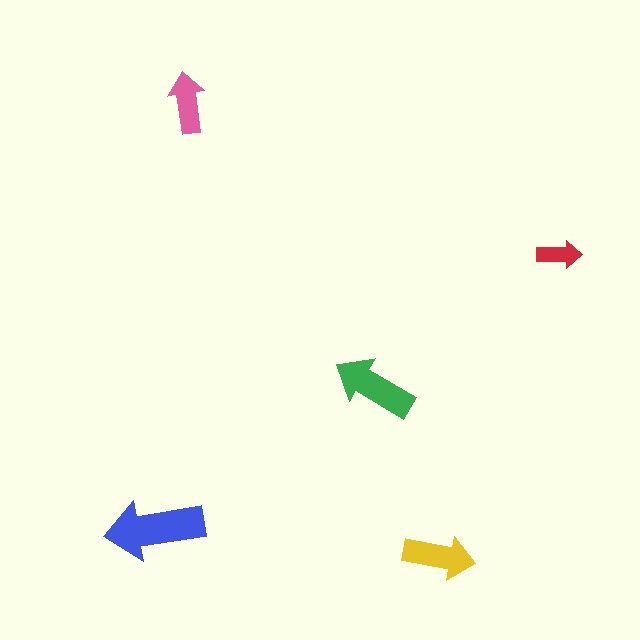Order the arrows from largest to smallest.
the blue one, the green one, the yellow one, the pink one, the red one.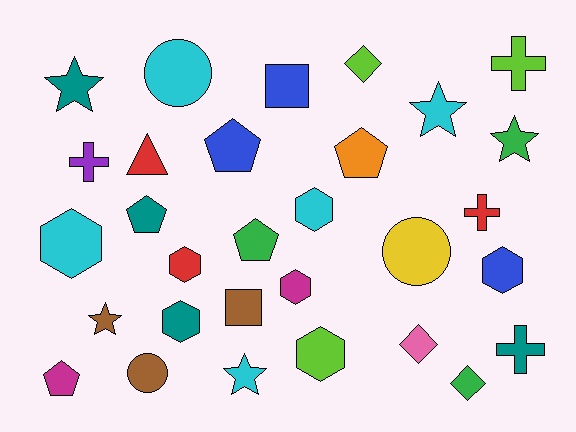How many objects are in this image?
There are 30 objects.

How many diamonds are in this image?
There are 3 diamonds.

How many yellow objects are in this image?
There is 1 yellow object.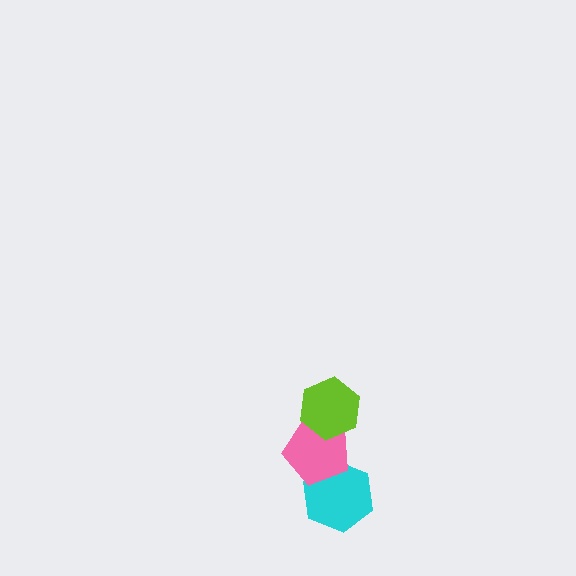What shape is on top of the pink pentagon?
The lime hexagon is on top of the pink pentagon.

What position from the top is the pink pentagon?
The pink pentagon is 2nd from the top.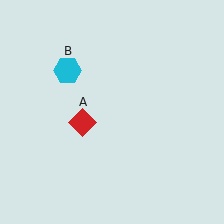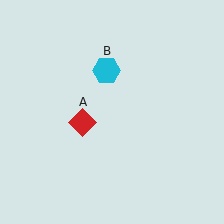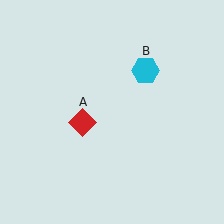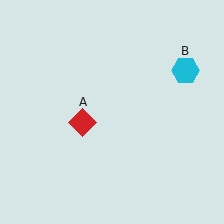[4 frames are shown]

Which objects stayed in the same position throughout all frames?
Red diamond (object A) remained stationary.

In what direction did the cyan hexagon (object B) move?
The cyan hexagon (object B) moved right.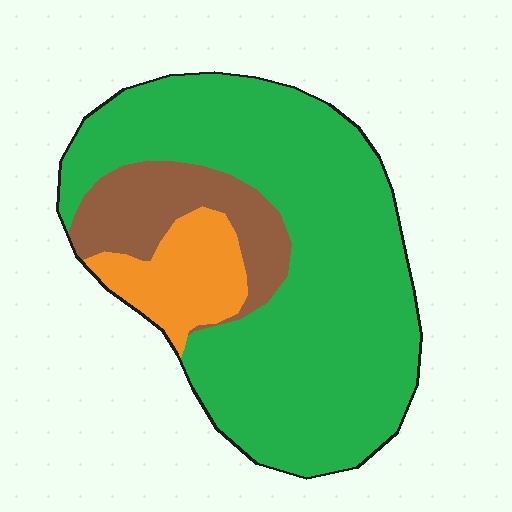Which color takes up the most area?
Green, at roughly 70%.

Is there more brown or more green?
Green.